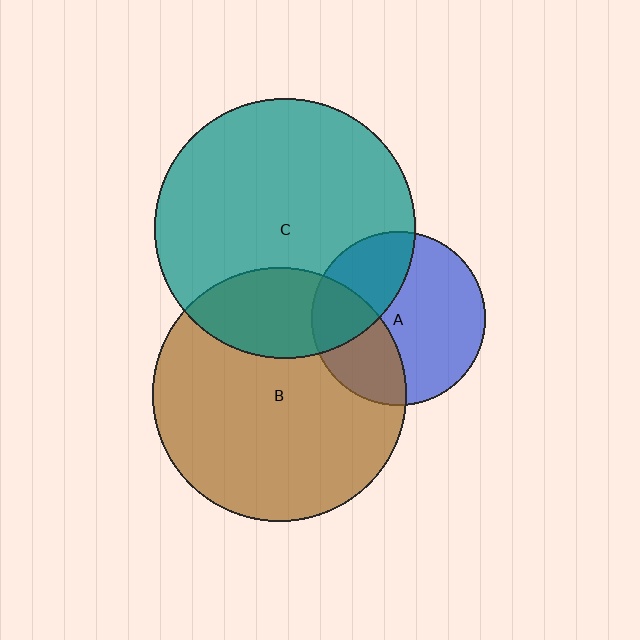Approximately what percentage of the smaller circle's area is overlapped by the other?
Approximately 35%.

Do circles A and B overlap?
Yes.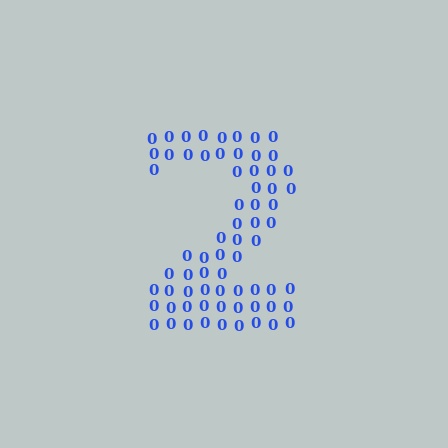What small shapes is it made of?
It is made of small digit 0's.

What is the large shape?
The large shape is the digit 2.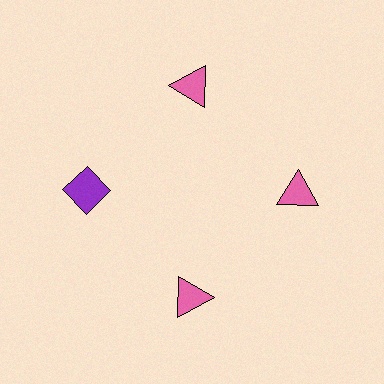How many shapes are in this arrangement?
There are 4 shapes arranged in a ring pattern.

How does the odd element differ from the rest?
It differs in both color (purple instead of pink) and shape (diamond instead of triangle).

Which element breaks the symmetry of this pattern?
The purple diamond at roughly the 9 o'clock position breaks the symmetry. All other shapes are pink triangles.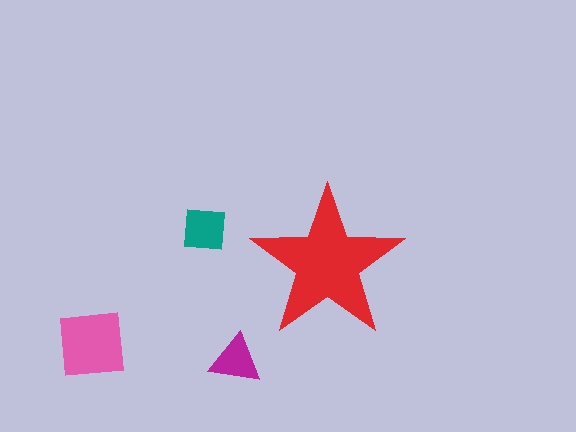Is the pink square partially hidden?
No, the pink square is fully visible.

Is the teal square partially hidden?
No, the teal square is fully visible.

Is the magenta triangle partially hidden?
No, the magenta triangle is fully visible.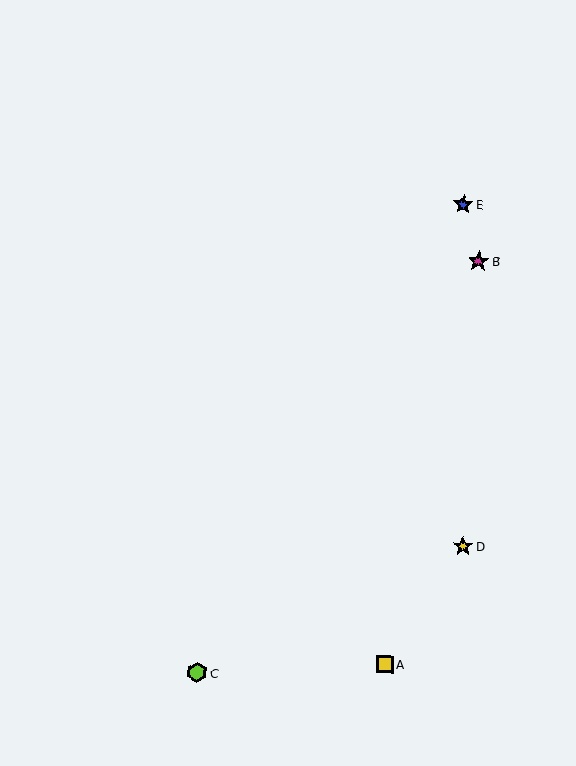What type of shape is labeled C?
Shape C is a lime hexagon.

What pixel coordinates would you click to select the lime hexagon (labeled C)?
Click at (197, 672) to select the lime hexagon C.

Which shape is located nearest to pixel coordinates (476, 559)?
The yellow star (labeled D) at (463, 546) is nearest to that location.